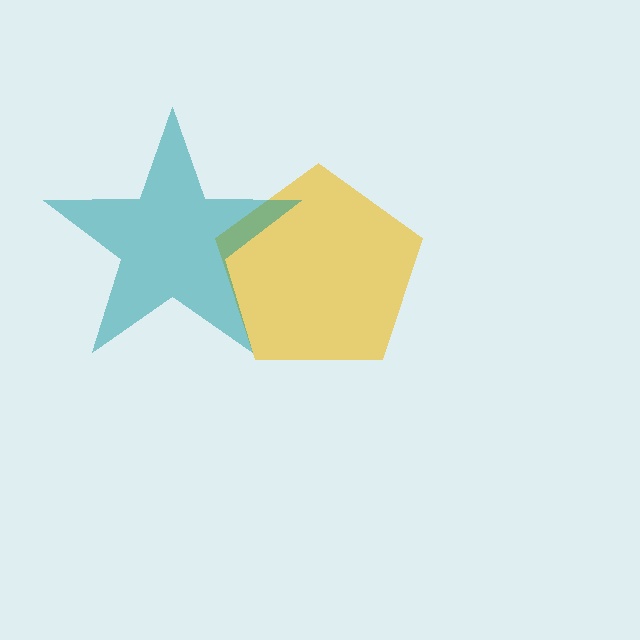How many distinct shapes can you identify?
There are 2 distinct shapes: a yellow pentagon, a teal star.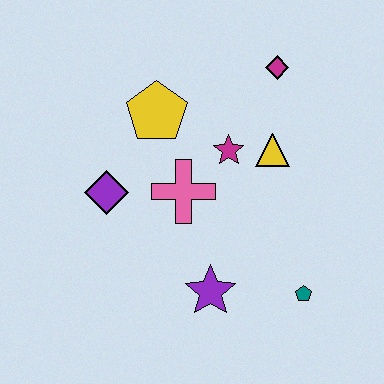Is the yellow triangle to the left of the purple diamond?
No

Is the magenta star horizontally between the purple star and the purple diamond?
No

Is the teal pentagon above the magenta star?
No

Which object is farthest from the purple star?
The magenta diamond is farthest from the purple star.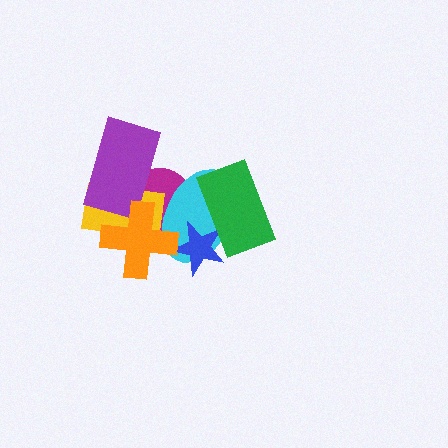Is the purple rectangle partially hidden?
Yes, it is partially covered by another shape.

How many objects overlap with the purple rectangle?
3 objects overlap with the purple rectangle.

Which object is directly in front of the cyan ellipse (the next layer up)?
The blue star is directly in front of the cyan ellipse.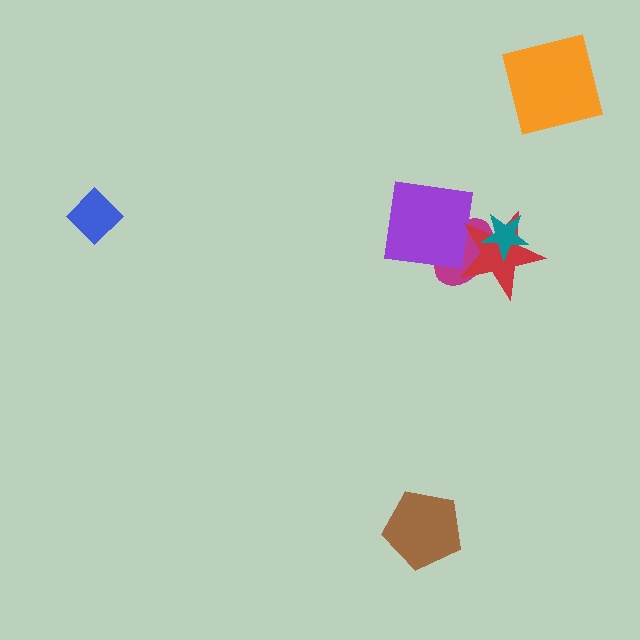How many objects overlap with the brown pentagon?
0 objects overlap with the brown pentagon.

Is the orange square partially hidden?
No, no other shape covers it.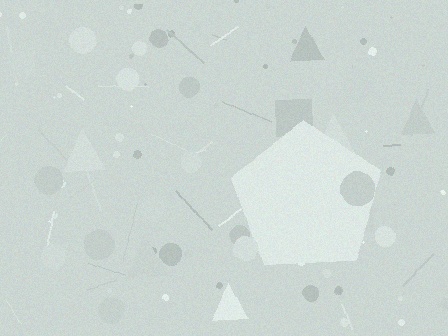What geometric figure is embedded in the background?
A pentagon is embedded in the background.